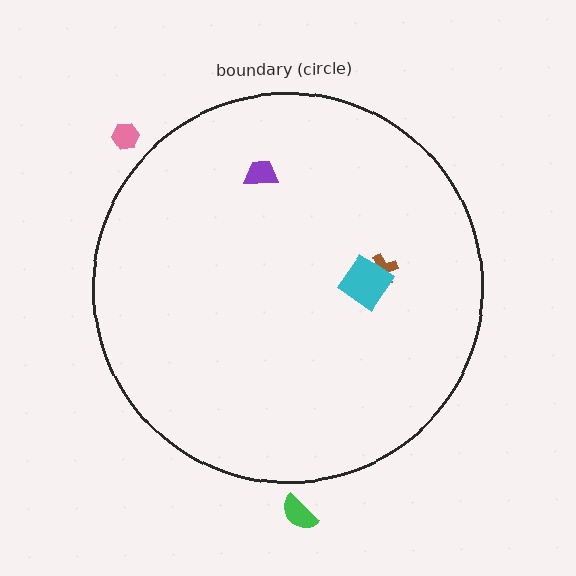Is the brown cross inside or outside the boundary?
Inside.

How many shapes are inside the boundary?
3 inside, 2 outside.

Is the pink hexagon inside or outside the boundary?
Outside.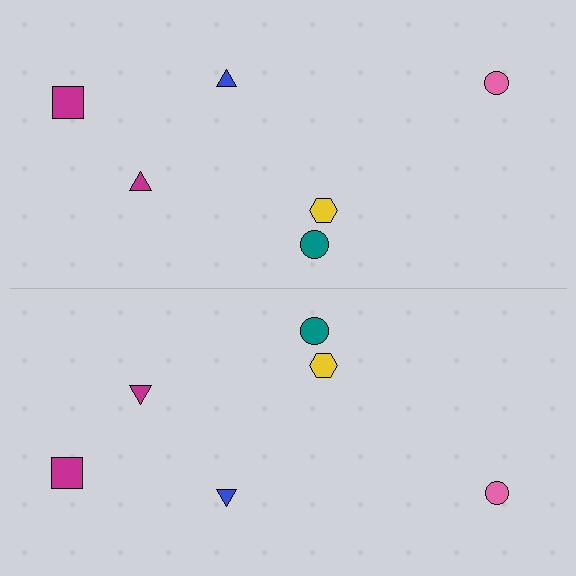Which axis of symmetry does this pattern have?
The pattern has a horizontal axis of symmetry running through the center of the image.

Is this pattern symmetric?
Yes, this pattern has bilateral (reflection) symmetry.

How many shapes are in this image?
There are 12 shapes in this image.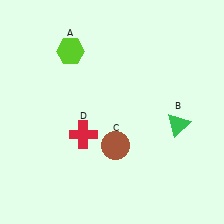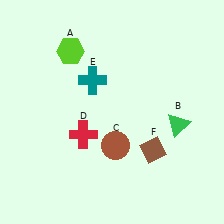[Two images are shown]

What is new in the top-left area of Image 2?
A teal cross (E) was added in the top-left area of Image 2.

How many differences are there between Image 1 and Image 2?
There are 2 differences between the two images.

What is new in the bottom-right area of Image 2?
A brown diamond (F) was added in the bottom-right area of Image 2.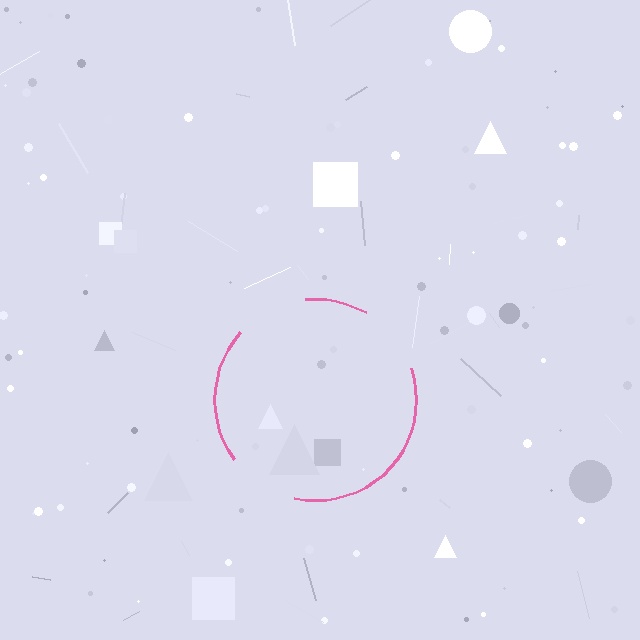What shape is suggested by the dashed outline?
The dashed outline suggests a circle.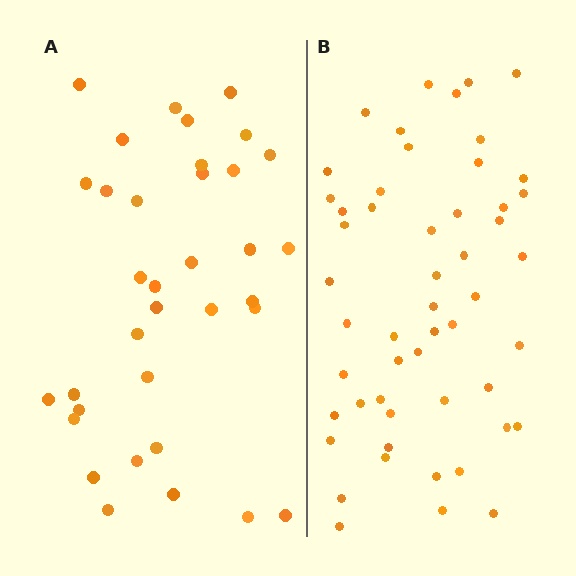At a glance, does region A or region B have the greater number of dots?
Region B (the right region) has more dots.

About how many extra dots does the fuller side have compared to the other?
Region B has approximately 15 more dots than region A.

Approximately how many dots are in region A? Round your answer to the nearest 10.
About 40 dots. (The exact count is 35, which rounds to 40.)